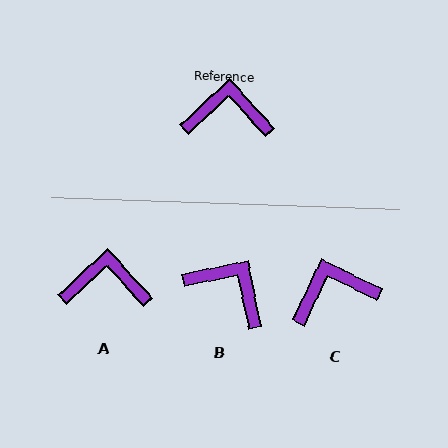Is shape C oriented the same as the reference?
No, it is off by about 21 degrees.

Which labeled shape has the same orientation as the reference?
A.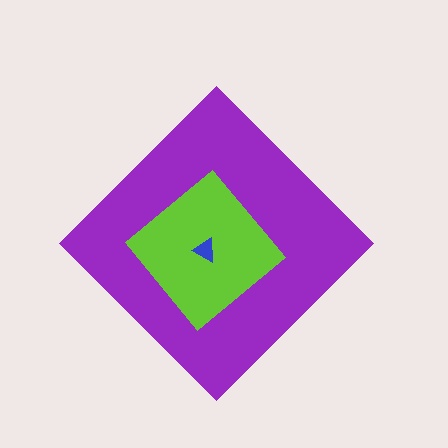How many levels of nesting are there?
3.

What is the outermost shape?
The purple diamond.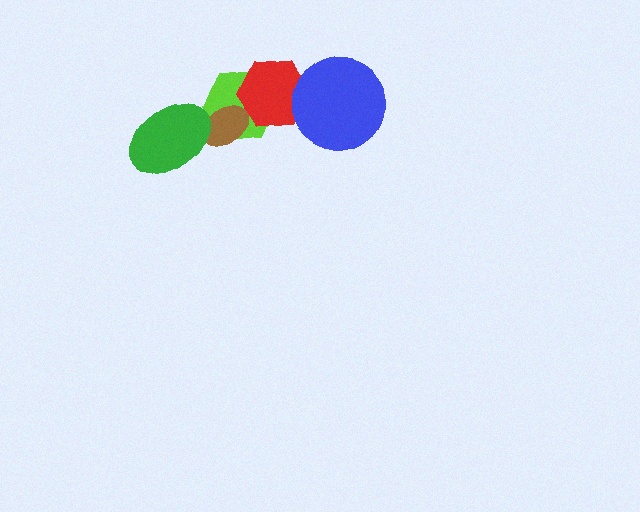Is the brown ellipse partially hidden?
Yes, it is partially covered by another shape.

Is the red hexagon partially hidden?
Yes, it is partially covered by another shape.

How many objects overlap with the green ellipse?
1 object overlaps with the green ellipse.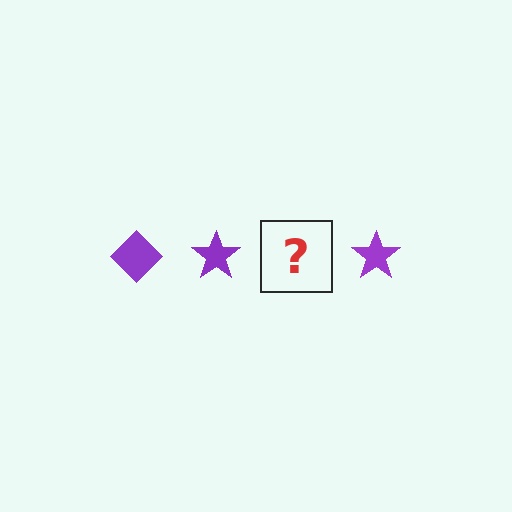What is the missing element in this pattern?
The missing element is a purple diamond.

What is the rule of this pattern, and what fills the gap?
The rule is that the pattern cycles through diamond, star shapes in purple. The gap should be filled with a purple diamond.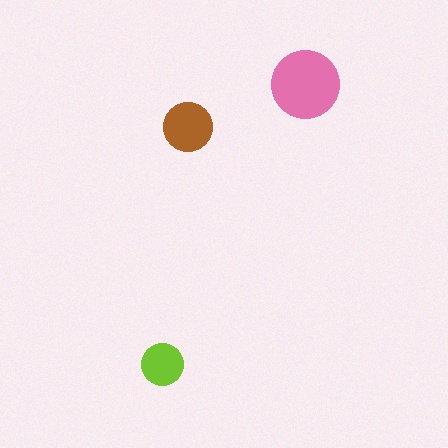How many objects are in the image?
There are 3 objects in the image.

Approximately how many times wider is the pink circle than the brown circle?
About 1.5 times wider.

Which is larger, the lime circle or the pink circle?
The pink one.